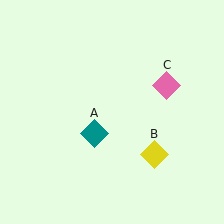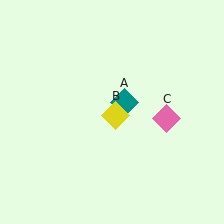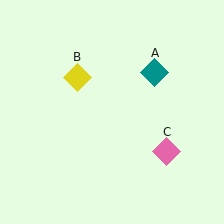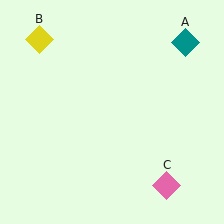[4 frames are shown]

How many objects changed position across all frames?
3 objects changed position: teal diamond (object A), yellow diamond (object B), pink diamond (object C).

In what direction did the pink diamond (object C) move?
The pink diamond (object C) moved down.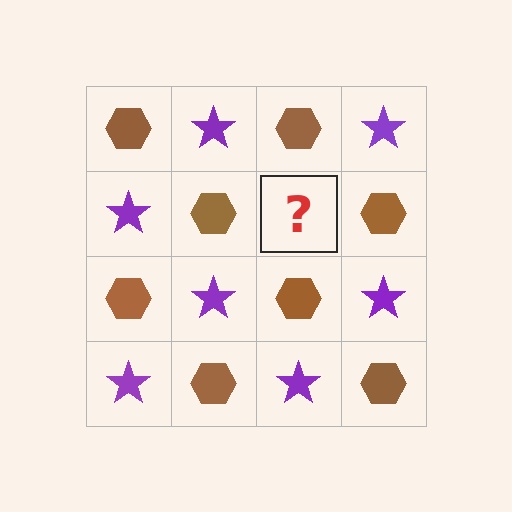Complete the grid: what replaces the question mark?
The question mark should be replaced with a purple star.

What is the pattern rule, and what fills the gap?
The rule is that it alternates brown hexagon and purple star in a checkerboard pattern. The gap should be filled with a purple star.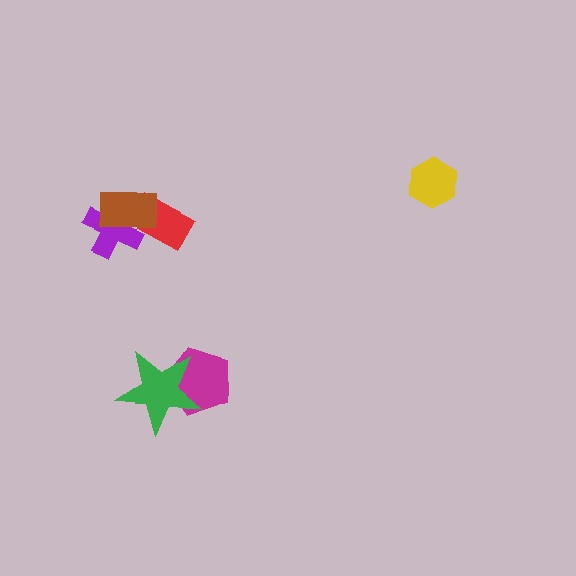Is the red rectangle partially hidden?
Yes, it is partially covered by another shape.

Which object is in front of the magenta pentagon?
The green star is in front of the magenta pentagon.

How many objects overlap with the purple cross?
2 objects overlap with the purple cross.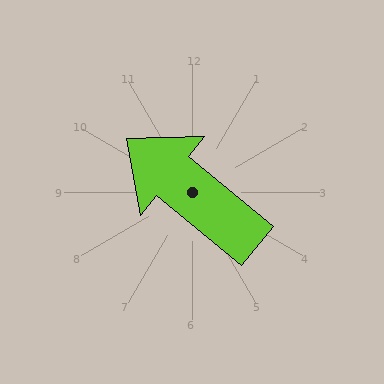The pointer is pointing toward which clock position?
Roughly 10 o'clock.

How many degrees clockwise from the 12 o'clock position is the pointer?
Approximately 309 degrees.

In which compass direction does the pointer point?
Northwest.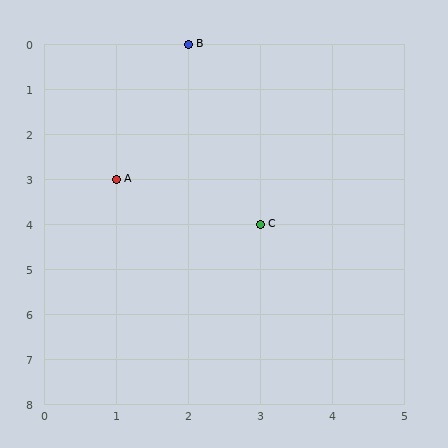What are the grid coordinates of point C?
Point C is at grid coordinates (3, 4).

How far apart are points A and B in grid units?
Points A and B are 1 column and 3 rows apart (about 3.2 grid units diagonally).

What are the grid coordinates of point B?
Point B is at grid coordinates (2, 0).